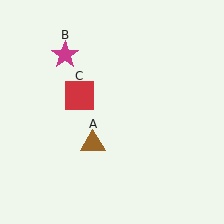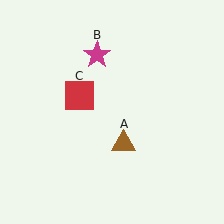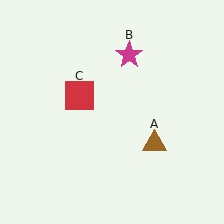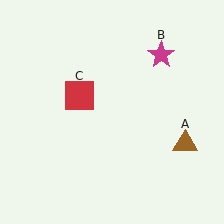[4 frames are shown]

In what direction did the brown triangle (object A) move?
The brown triangle (object A) moved right.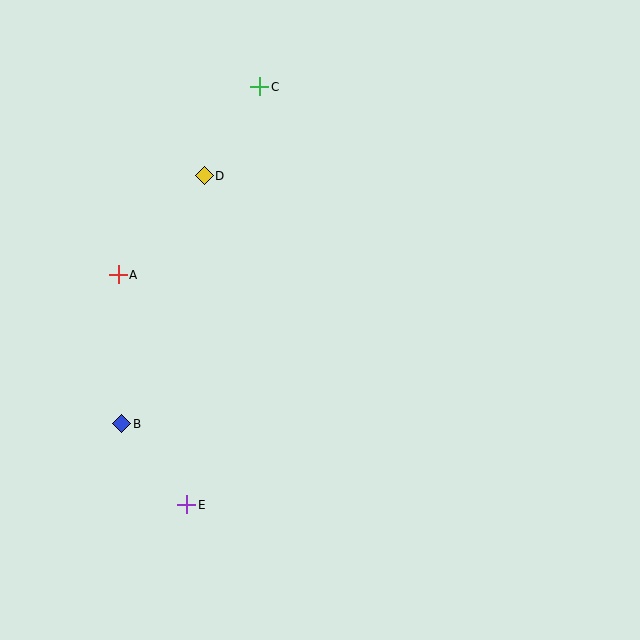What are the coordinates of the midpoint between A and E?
The midpoint between A and E is at (153, 390).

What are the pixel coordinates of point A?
Point A is at (118, 275).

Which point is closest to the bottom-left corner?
Point E is closest to the bottom-left corner.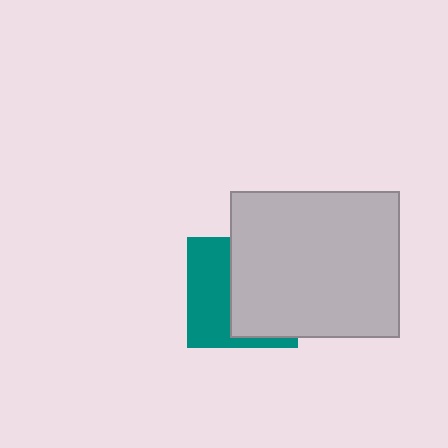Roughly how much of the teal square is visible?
A small part of it is visible (roughly 44%).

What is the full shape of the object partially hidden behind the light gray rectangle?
The partially hidden object is a teal square.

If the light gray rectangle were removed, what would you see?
You would see the complete teal square.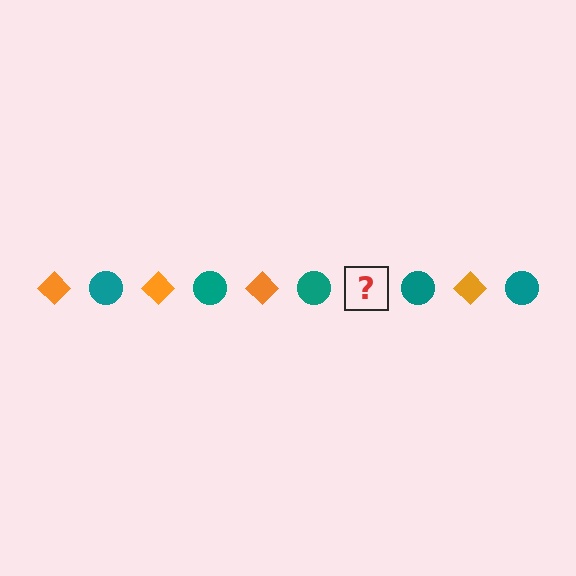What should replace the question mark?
The question mark should be replaced with an orange diamond.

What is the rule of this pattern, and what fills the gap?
The rule is that the pattern alternates between orange diamond and teal circle. The gap should be filled with an orange diamond.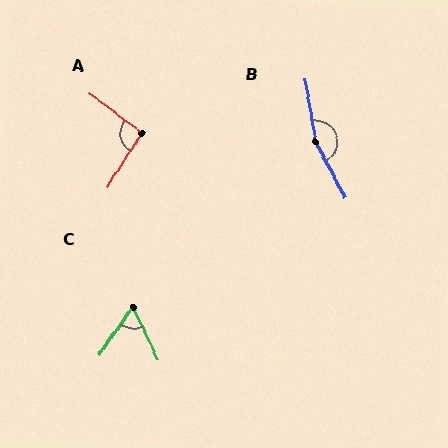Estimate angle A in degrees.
Approximately 94 degrees.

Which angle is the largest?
B, at approximately 162 degrees.